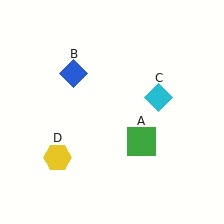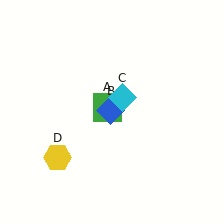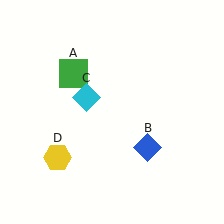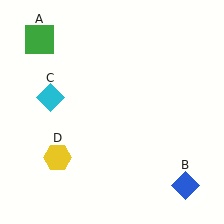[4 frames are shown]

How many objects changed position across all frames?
3 objects changed position: green square (object A), blue diamond (object B), cyan diamond (object C).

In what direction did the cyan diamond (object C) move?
The cyan diamond (object C) moved left.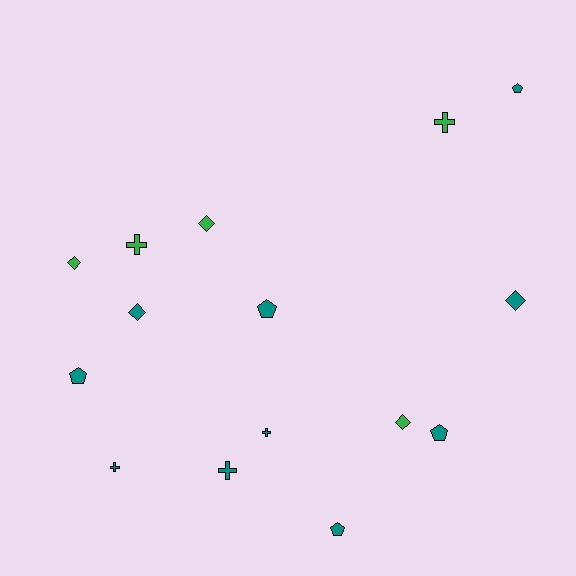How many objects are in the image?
There are 15 objects.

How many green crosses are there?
There are 2 green crosses.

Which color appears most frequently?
Teal, with 10 objects.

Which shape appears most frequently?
Diamond, with 5 objects.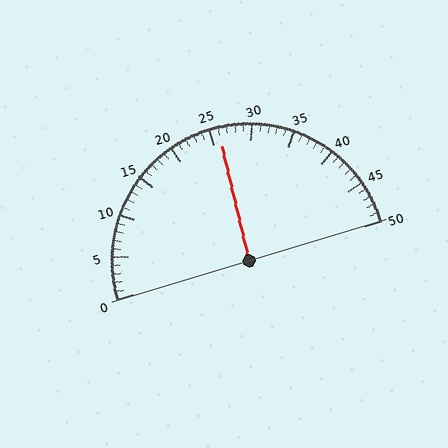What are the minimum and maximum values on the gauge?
The gauge ranges from 0 to 50.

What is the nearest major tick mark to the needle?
The nearest major tick mark is 25.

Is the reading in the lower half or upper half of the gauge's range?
The reading is in the upper half of the range (0 to 50).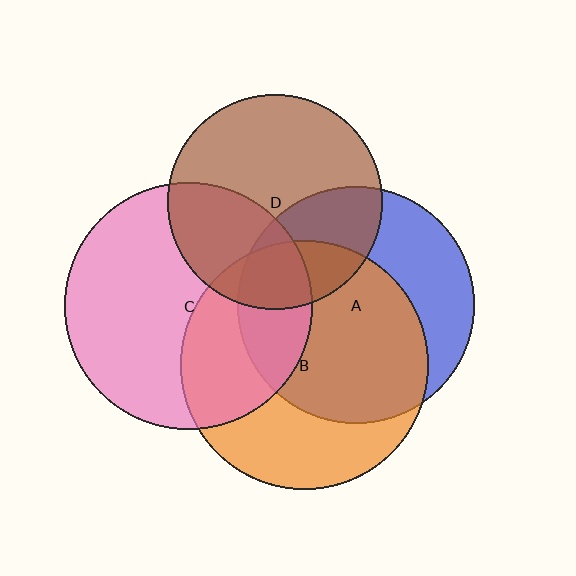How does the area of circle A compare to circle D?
Approximately 1.2 times.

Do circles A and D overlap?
Yes.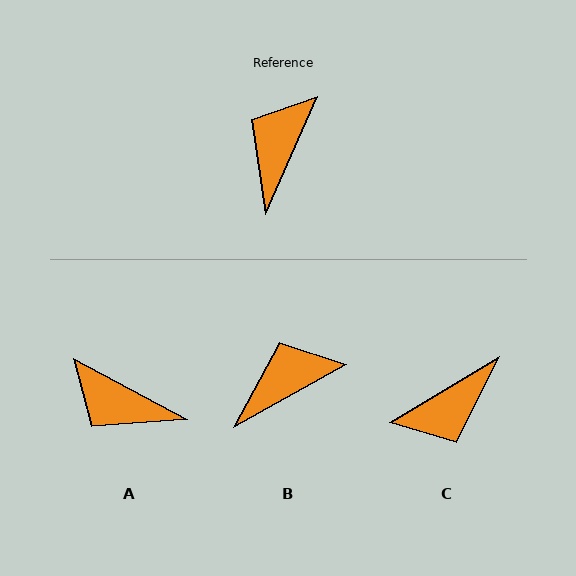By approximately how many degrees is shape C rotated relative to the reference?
Approximately 145 degrees counter-clockwise.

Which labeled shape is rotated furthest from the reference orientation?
C, about 145 degrees away.